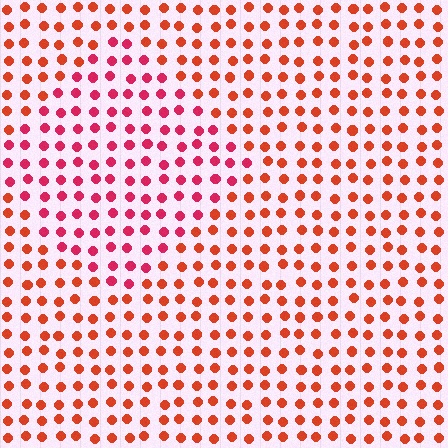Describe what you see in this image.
The image is filled with small red elements in a uniform arrangement. A diamond-shaped region is visible where the elements are tinted to a slightly different hue, forming a subtle color boundary.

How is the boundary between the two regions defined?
The boundary is defined purely by a slight shift in hue (about 29 degrees). Spacing, size, and orientation are identical on both sides.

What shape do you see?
I see a diamond.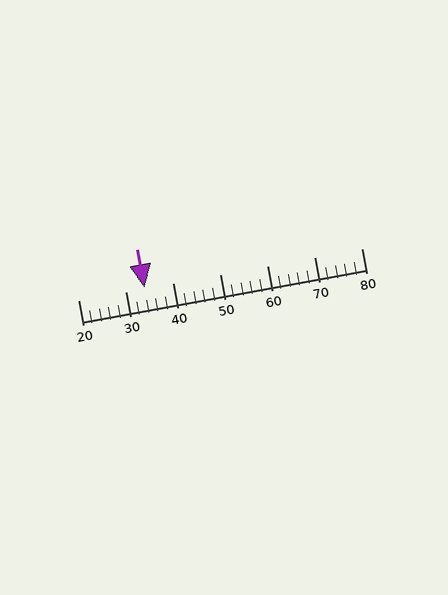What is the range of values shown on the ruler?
The ruler shows values from 20 to 80.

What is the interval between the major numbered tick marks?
The major tick marks are spaced 10 units apart.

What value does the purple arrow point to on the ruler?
The purple arrow points to approximately 34.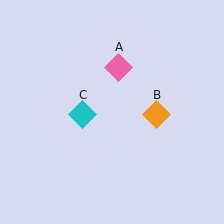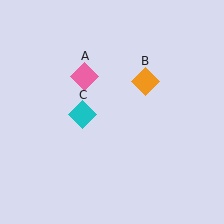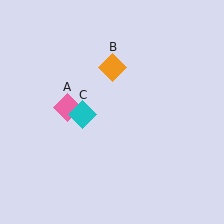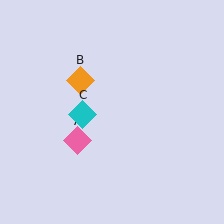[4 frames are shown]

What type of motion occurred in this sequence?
The pink diamond (object A), orange diamond (object B) rotated counterclockwise around the center of the scene.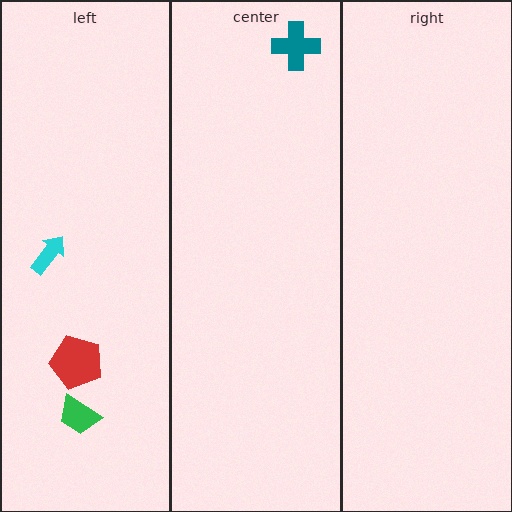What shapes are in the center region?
The teal cross.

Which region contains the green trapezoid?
The left region.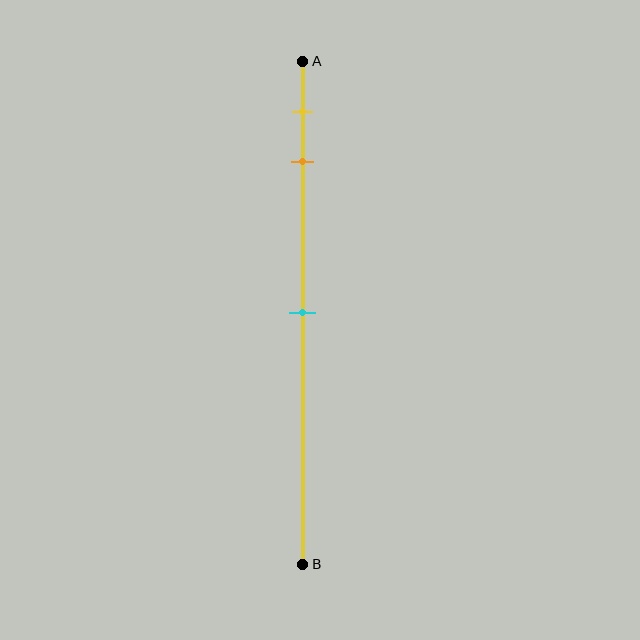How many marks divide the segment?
There are 3 marks dividing the segment.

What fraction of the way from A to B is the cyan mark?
The cyan mark is approximately 50% (0.5) of the way from A to B.